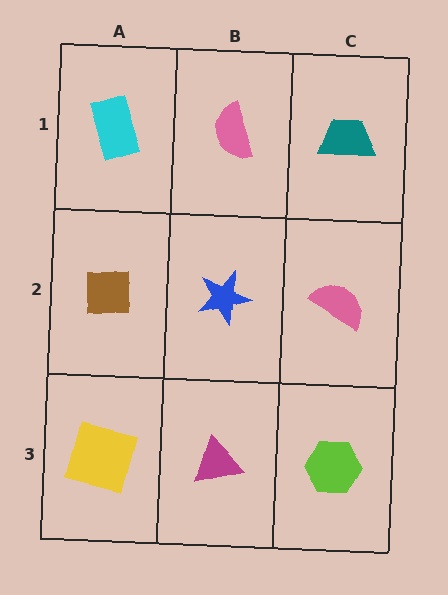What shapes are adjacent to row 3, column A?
A brown square (row 2, column A), a magenta triangle (row 3, column B).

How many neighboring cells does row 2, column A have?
3.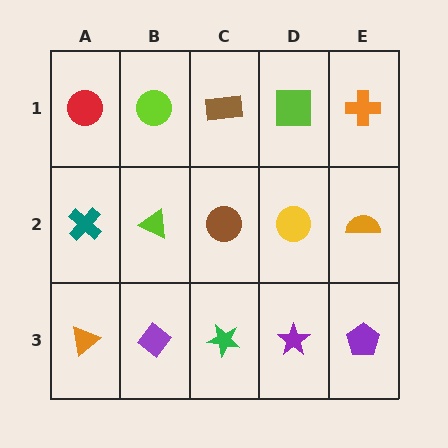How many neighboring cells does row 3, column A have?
2.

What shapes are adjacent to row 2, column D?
A lime square (row 1, column D), a purple star (row 3, column D), a brown circle (row 2, column C), an orange semicircle (row 2, column E).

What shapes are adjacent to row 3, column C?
A brown circle (row 2, column C), a purple diamond (row 3, column B), a purple star (row 3, column D).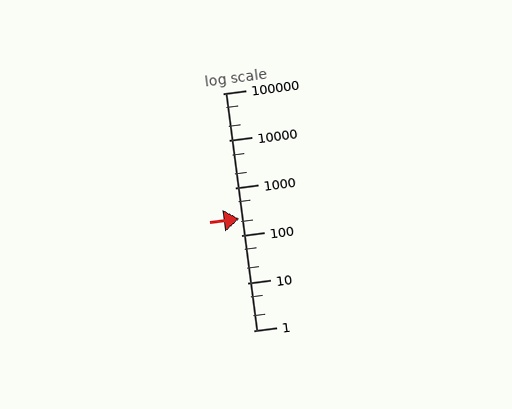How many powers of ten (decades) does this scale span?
The scale spans 5 decades, from 1 to 100000.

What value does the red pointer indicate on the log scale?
The pointer indicates approximately 230.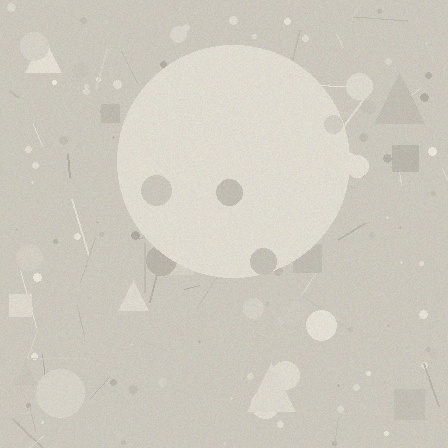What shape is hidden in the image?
A circle is hidden in the image.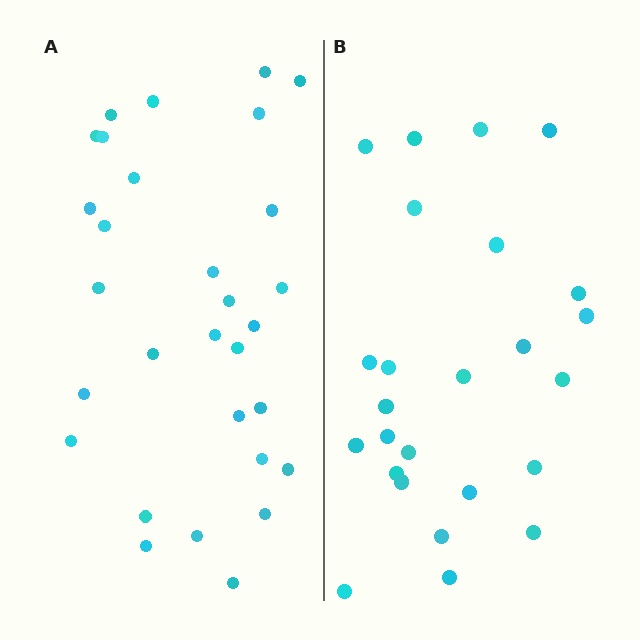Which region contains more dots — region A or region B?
Region A (the left region) has more dots.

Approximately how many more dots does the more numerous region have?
Region A has about 5 more dots than region B.